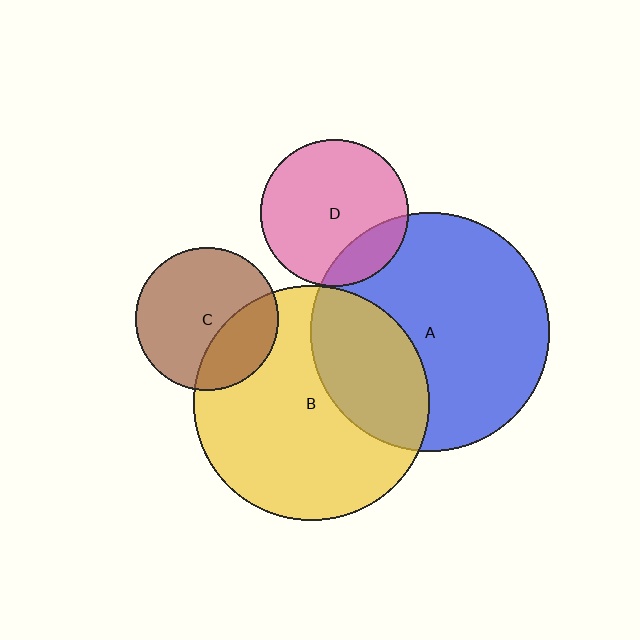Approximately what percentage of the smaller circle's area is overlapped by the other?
Approximately 20%.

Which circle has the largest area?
Circle A (blue).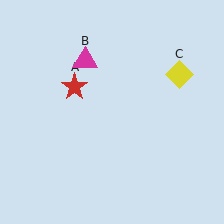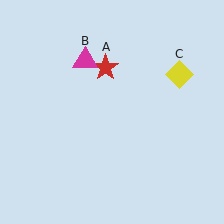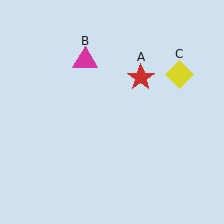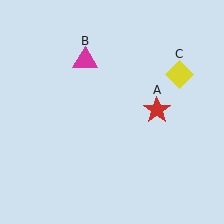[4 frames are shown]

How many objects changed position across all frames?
1 object changed position: red star (object A).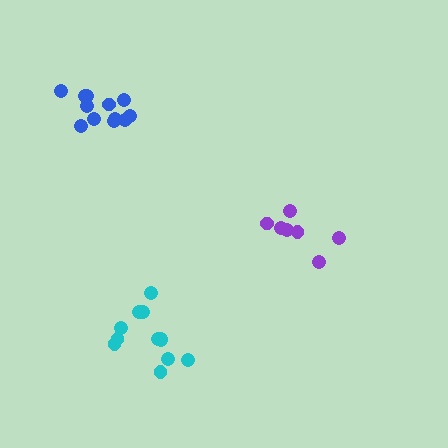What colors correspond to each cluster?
The clusters are colored: purple, blue, cyan.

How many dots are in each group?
Group 1: 7 dots, Group 2: 12 dots, Group 3: 12 dots (31 total).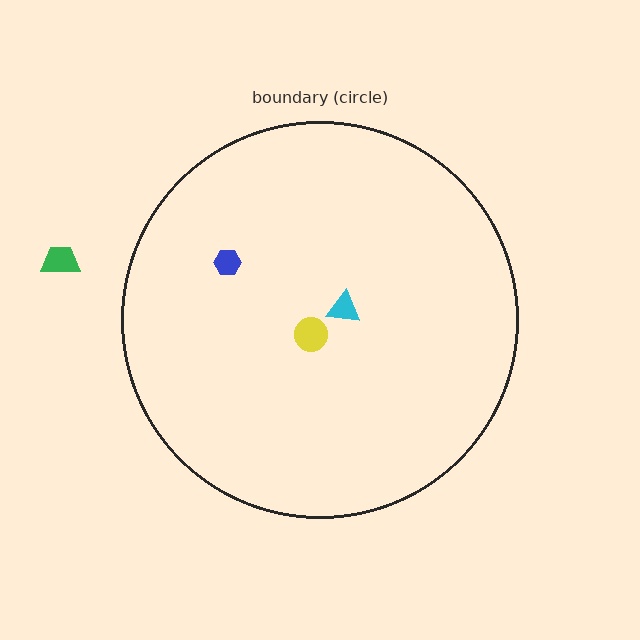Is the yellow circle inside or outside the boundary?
Inside.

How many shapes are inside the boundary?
3 inside, 1 outside.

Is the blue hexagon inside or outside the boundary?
Inside.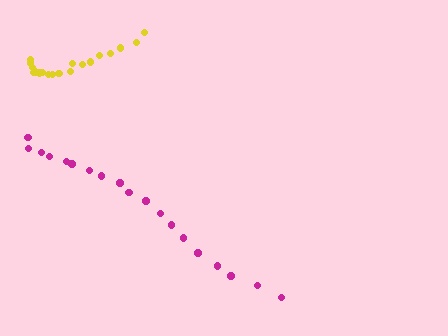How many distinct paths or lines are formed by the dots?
There are 2 distinct paths.